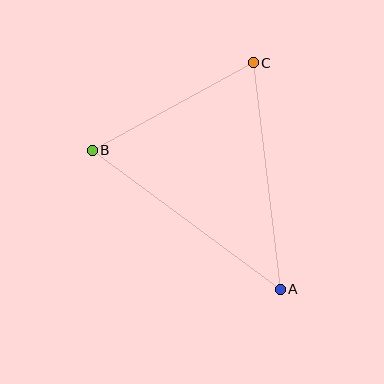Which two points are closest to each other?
Points B and C are closest to each other.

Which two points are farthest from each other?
Points A and B are farthest from each other.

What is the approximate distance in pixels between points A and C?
The distance between A and C is approximately 228 pixels.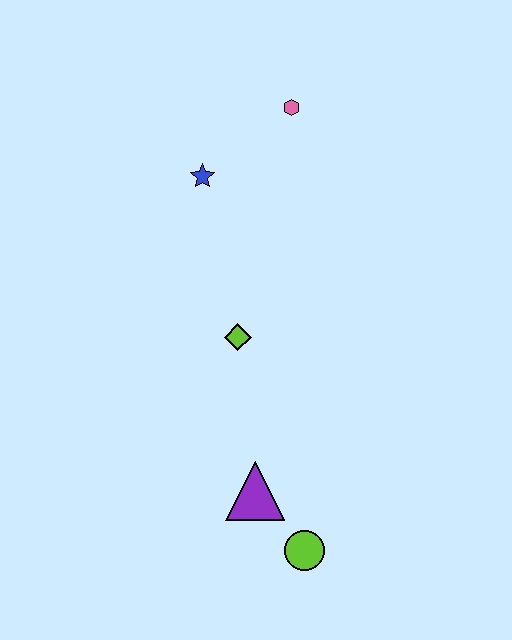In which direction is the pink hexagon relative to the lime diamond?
The pink hexagon is above the lime diamond.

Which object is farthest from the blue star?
The lime circle is farthest from the blue star.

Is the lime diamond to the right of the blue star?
Yes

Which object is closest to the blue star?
The pink hexagon is closest to the blue star.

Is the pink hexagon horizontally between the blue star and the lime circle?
Yes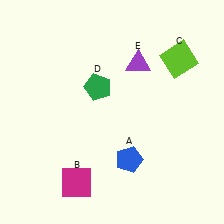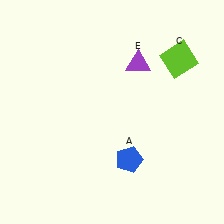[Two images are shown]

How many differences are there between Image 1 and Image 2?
There are 2 differences between the two images.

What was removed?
The green pentagon (D), the magenta square (B) were removed in Image 2.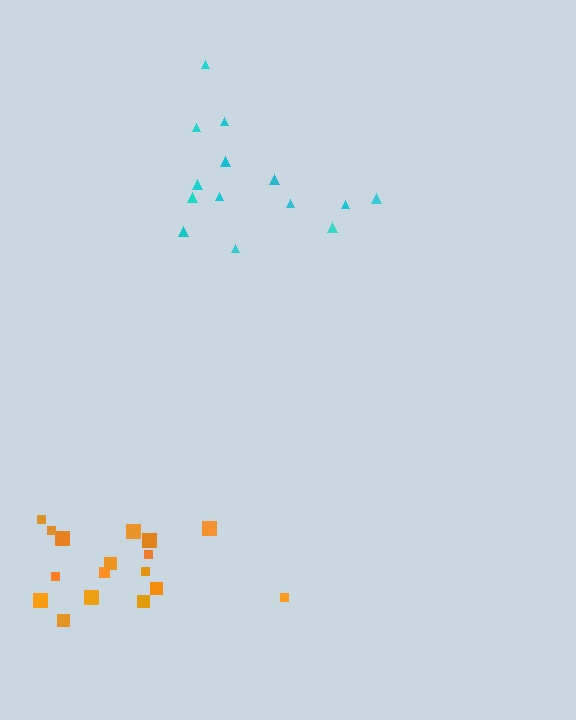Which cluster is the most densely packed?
Orange.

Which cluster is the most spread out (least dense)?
Cyan.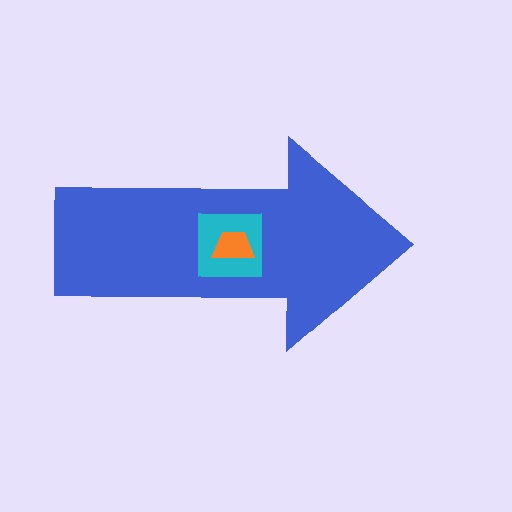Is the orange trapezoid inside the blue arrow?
Yes.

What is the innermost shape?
The orange trapezoid.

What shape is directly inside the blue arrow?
The cyan square.